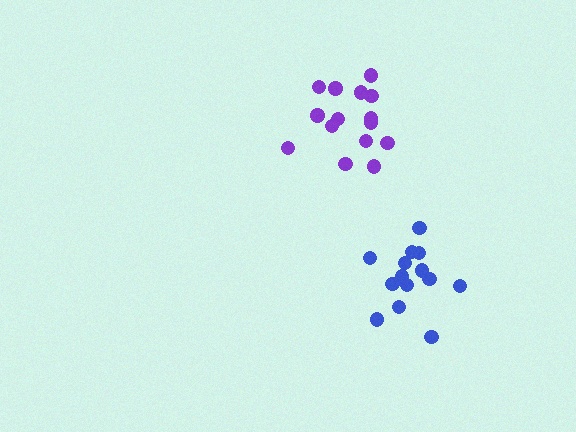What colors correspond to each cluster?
The clusters are colored: blue, purple.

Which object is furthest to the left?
The purple cluster is leftmost.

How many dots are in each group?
Group 1: 14 dots, Group 2: 15 dots (29 total).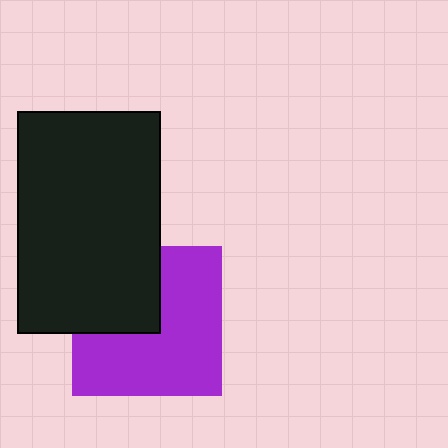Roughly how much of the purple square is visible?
About half of it is visible (roughly 65%).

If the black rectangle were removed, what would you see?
You would see the complete purple square.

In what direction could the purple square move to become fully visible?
The purple square could move toward the lower-right. That would shift it out from behind the black rectangle entirely.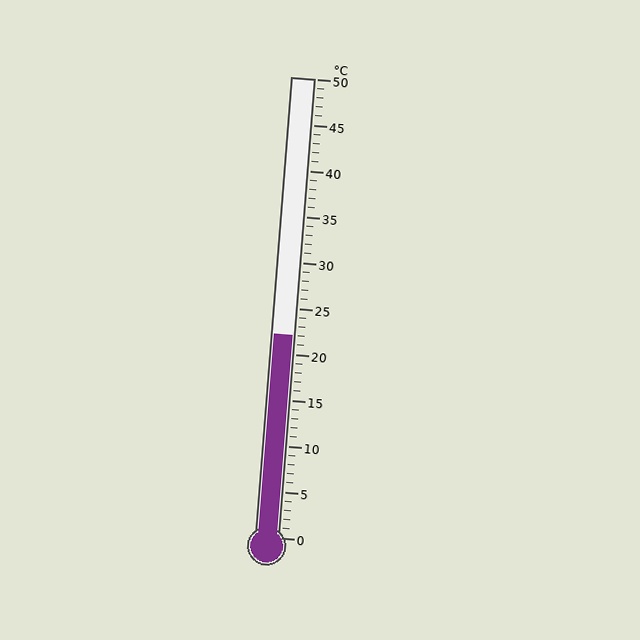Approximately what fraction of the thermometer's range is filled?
The thermometer is filled to approximately 45% of its range.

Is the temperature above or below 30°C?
The temperature is below 30°C.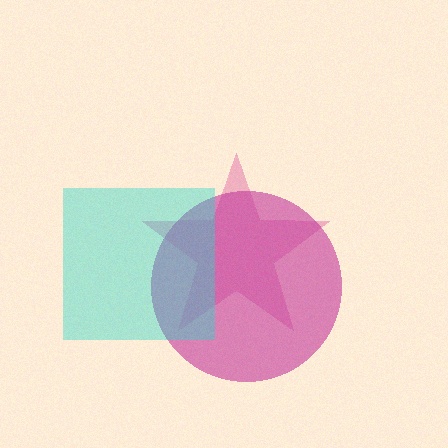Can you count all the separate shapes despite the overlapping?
Yes, there are 3 separate shapes.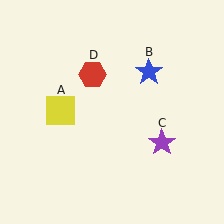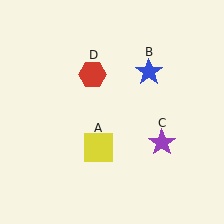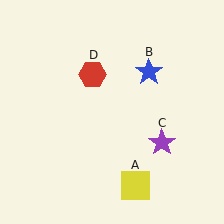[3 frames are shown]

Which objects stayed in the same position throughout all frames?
Blue star (object B) and purple star (object C) and red hexagon (object D) remained stationary.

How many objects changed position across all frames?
1 object changed position: yellow square (object A).